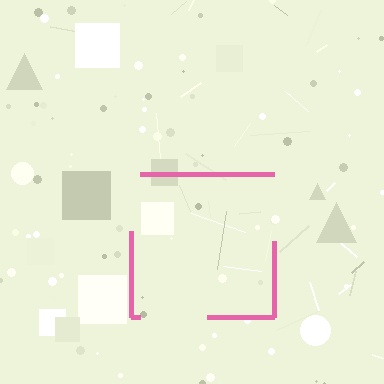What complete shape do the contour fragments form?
The contour fragments form a square.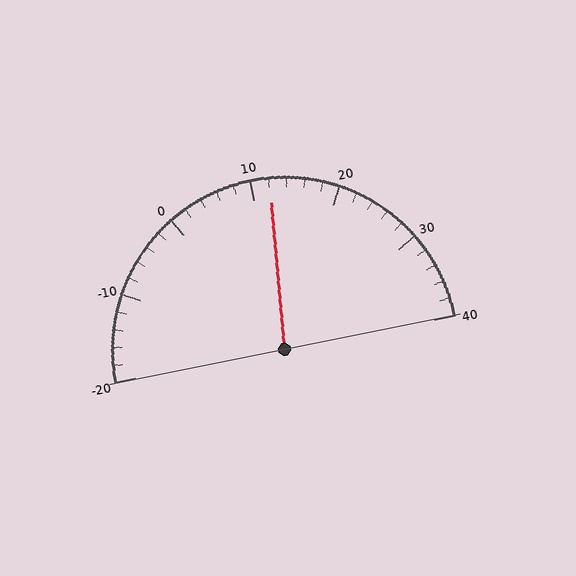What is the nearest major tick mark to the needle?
The nearest major tick mark is 10.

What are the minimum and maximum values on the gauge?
The gauge ranges from -20 to 40.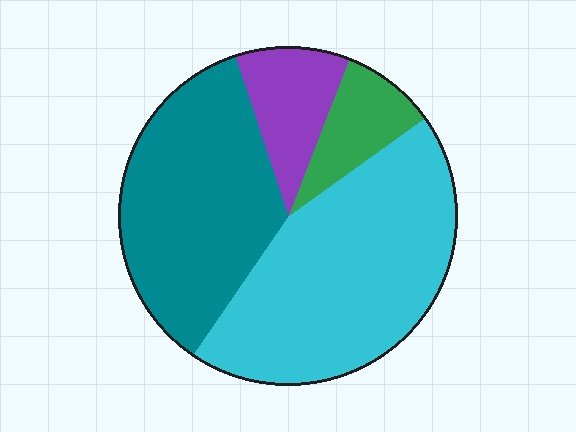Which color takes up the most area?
Cyan, at roughly 45%.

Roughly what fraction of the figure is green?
Green takes up about one tenth (1/10) of the figure.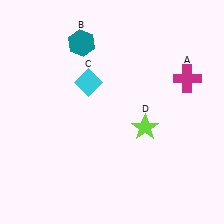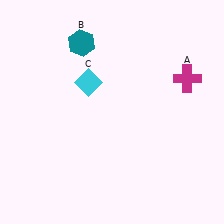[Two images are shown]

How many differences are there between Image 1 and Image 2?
There is 1 difference between the two images.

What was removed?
The lime star (D) was removed in Image 2.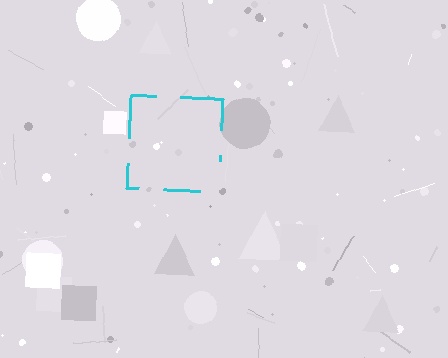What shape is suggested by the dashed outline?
The dashed outline suggests a square.